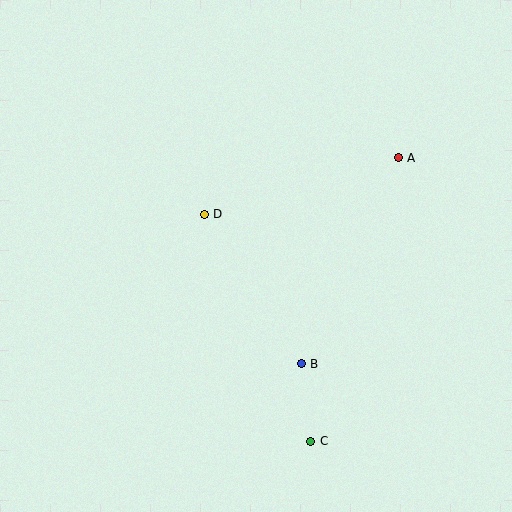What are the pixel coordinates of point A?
Point A is at (398, 158).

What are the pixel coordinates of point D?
Point D is at (204, 214).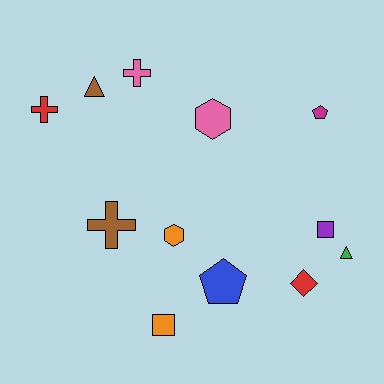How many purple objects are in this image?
There is 1 purple object.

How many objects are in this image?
There are 12 objects.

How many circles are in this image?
There are no circles.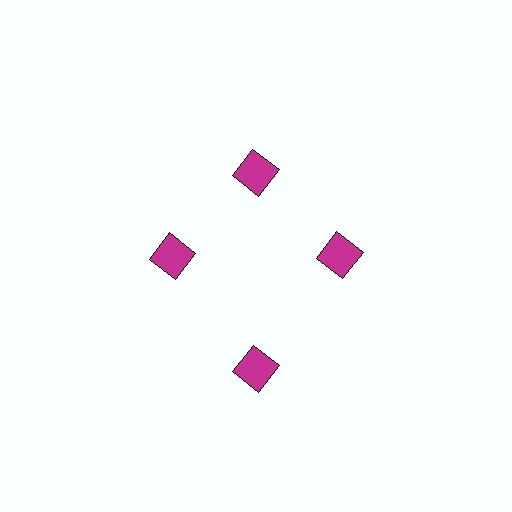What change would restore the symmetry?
The symmetry would be restored by moving it inward, back onto the ring so that all 4 squares sit at equal angles and equal distance from the center.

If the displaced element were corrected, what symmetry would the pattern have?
It would have 4-fold rotational symmetry — the pattern would map onto itself every 90 degrees.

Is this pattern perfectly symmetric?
No. The 4 magenta squares are arranged in a ring, but one element near the 6 o'clock position is pushed outward from the center, breaking the 4-fold rotational symmetry.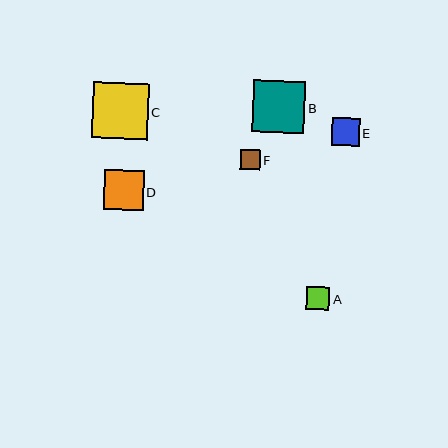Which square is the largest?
Square C is the largest with a size of approximately 55 pixels.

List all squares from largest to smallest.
From largest to smallest: C, B, D, E, A, F.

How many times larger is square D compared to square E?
Square D is approximately 1.4 times the size of square E.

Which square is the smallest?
Square F is the smallest with a size of approximately 19 pixels.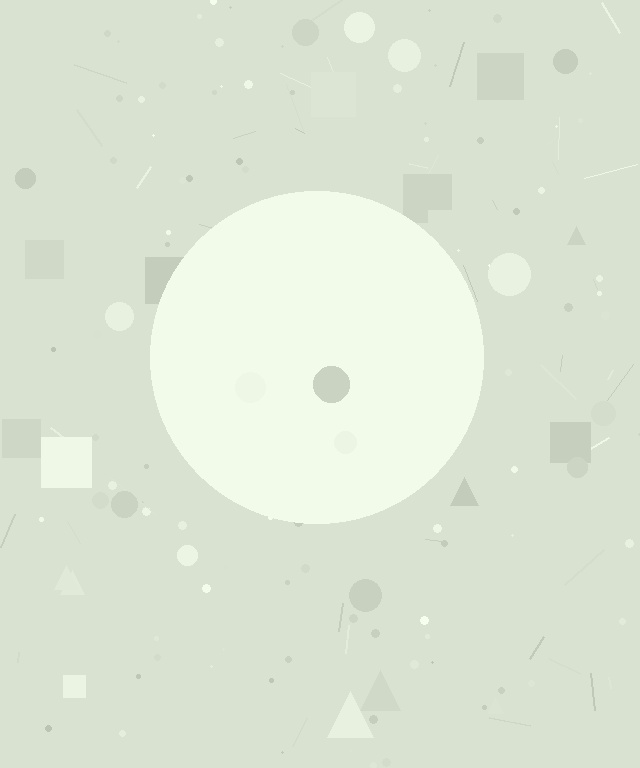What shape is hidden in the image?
A circle is hidden in the image.